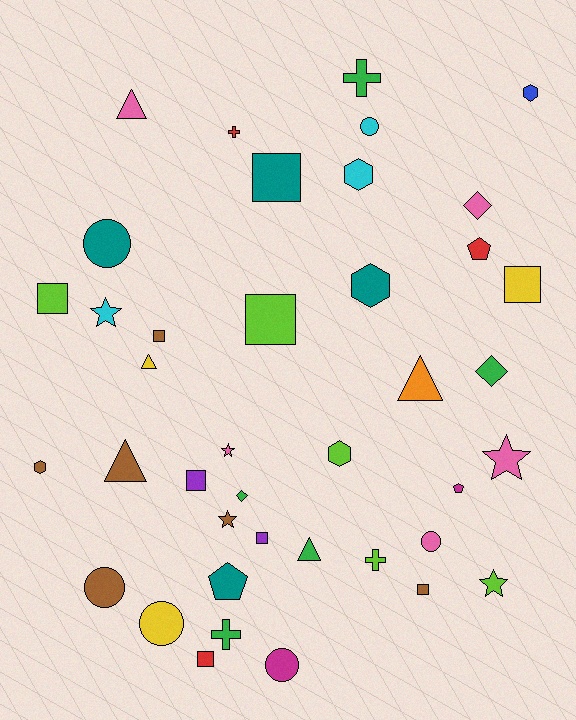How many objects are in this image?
There are 40 objects.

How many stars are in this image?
There are 5 stars.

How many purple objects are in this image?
There are 2 purple objects.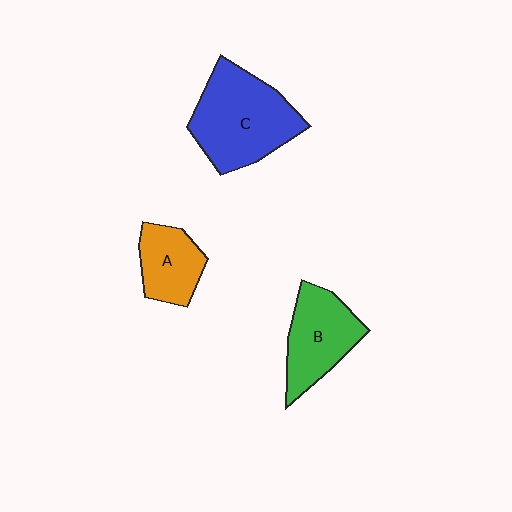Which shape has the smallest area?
Shape A (orange).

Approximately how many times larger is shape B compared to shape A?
Approximately 1.4 times.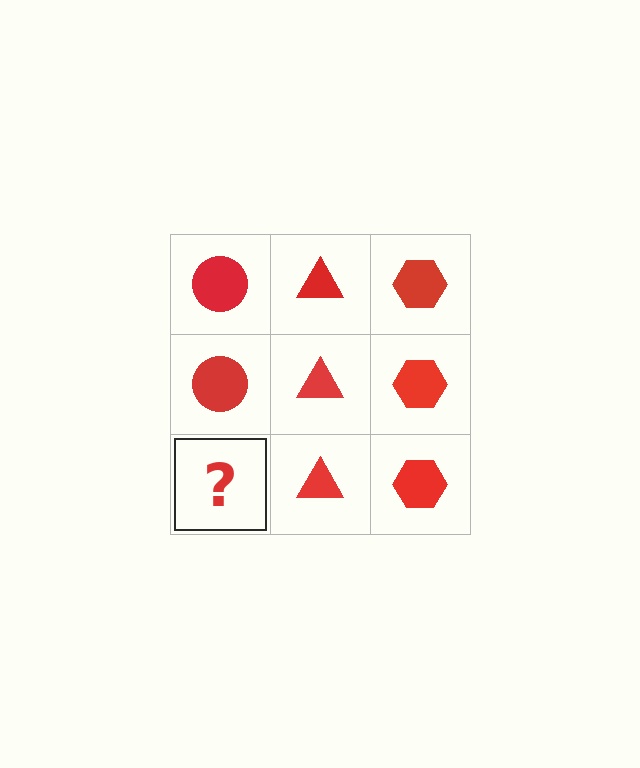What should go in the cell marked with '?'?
The missing cell should contain a red circle.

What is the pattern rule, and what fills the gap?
The rule is that each column has a consistent shape. The gap should be filled with a red circle.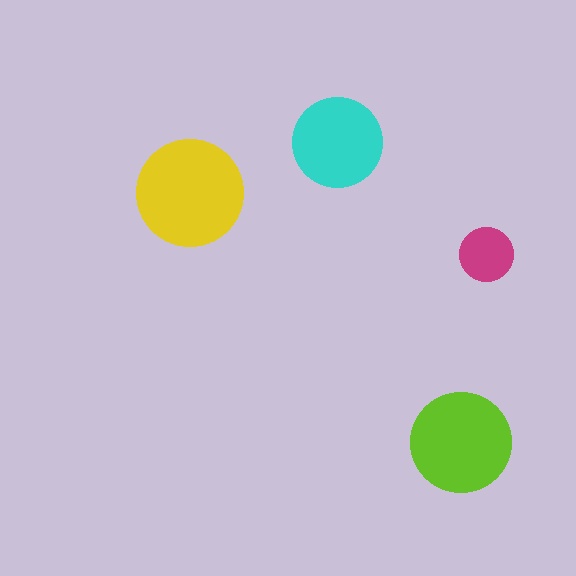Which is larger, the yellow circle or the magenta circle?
The yellow one.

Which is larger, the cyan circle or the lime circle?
The lime one.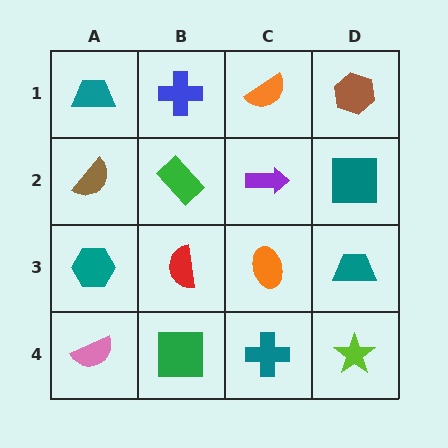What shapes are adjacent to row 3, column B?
A green rectangle (row 2, column B), a green square (row 4, column B), a teal hexagon (row 3, column A), an orange ellipse (row 3, column C).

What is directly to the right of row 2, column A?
A green rectangle.